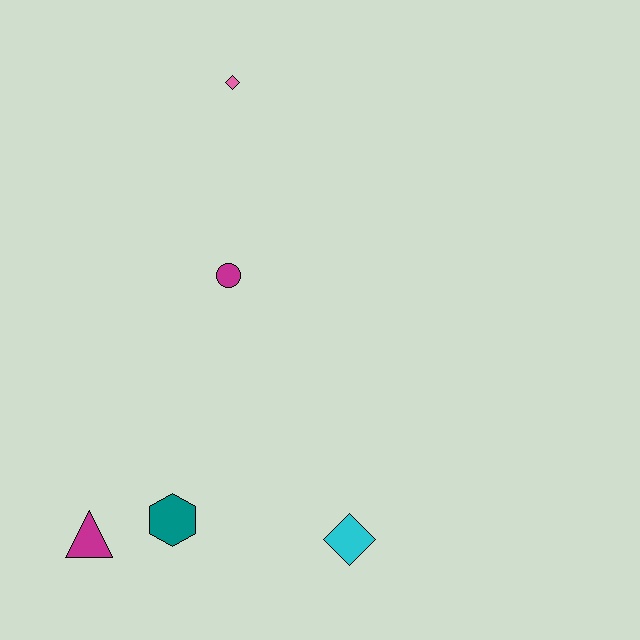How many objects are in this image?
There are 5 objects.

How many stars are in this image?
There are no stars.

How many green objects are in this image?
There are no green objects.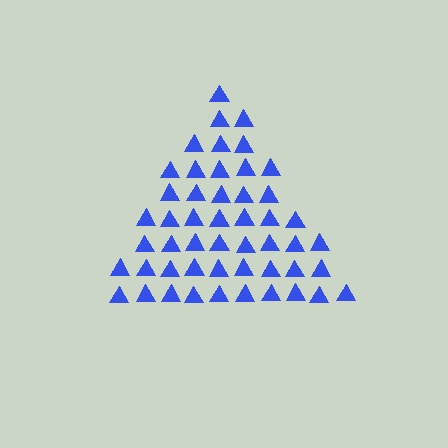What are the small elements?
The small elements are triangles.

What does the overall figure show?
The overall figure shows a triangle.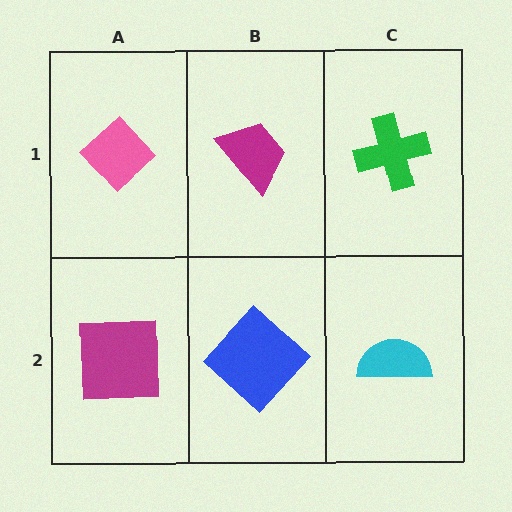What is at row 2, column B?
A blue diamond.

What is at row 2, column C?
A cyan semicircle.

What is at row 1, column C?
A green cross.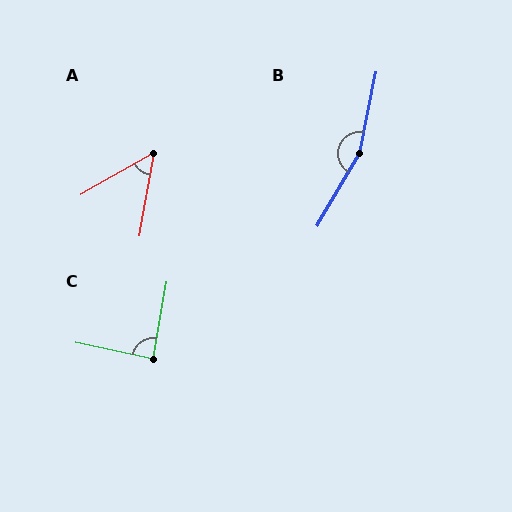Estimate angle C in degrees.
Approximately 88 degrees.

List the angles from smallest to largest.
A (51°), C (88°), B (161°).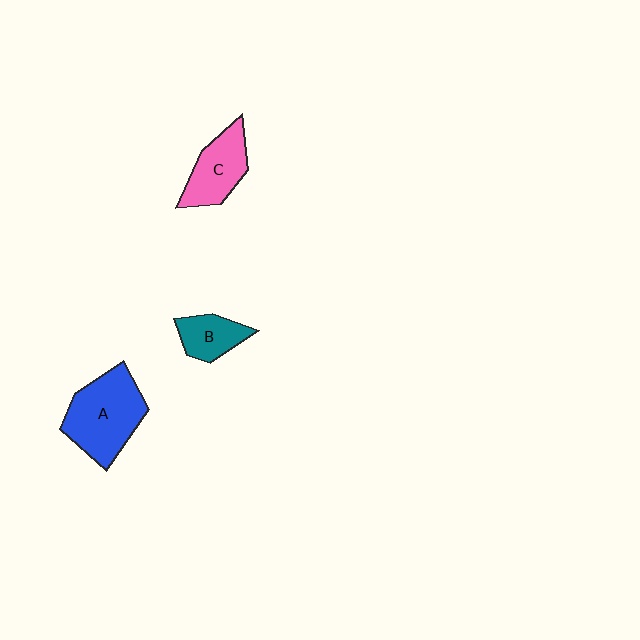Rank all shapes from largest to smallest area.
From largest to smallest: A (blue), C (pink), B (teal).